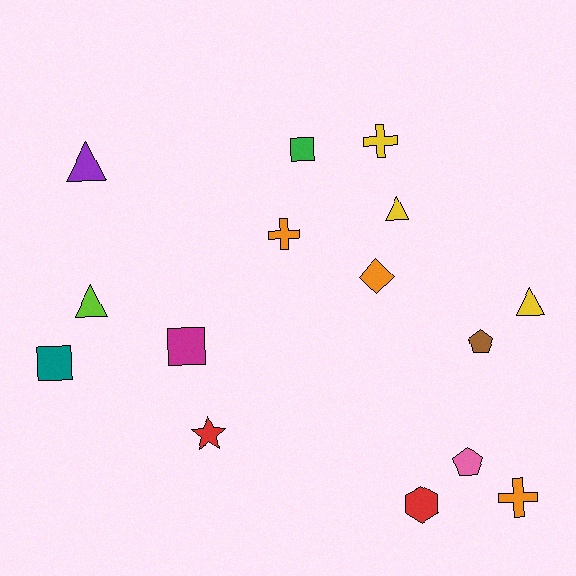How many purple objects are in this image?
There is 1 purple object.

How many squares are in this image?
There are 3 squares.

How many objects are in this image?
There are 15 objects.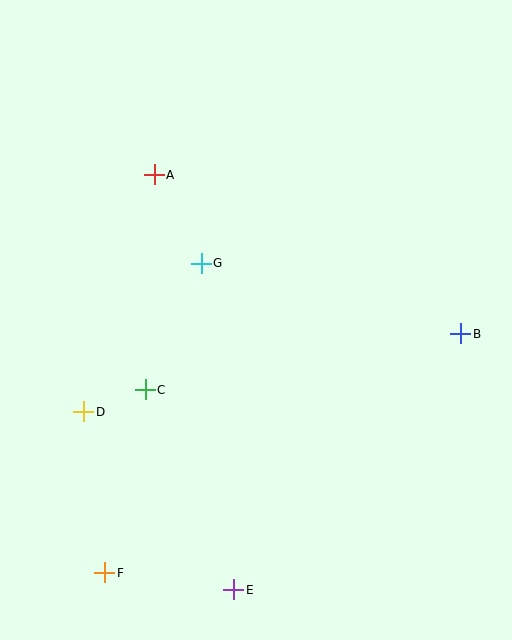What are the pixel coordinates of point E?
Point E is at (234, 590).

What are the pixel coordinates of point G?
Point G is at (201, 263).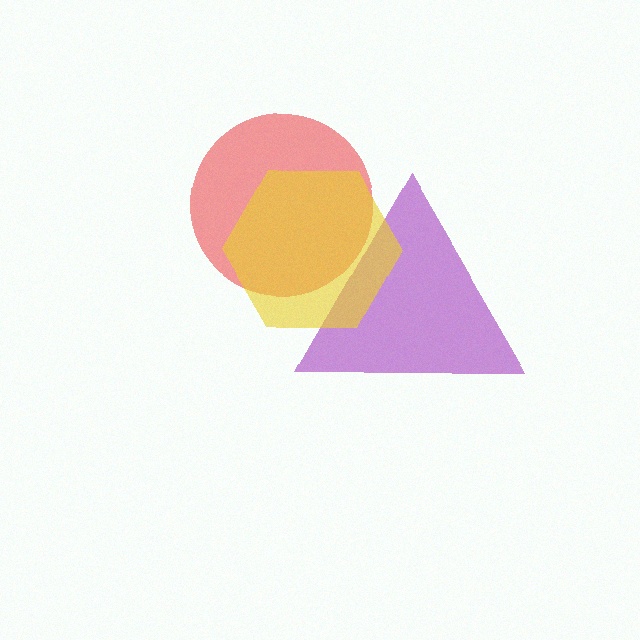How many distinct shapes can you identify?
There are 3 distinct shapes: a red circle, a purple triangle, a yellow hexagon.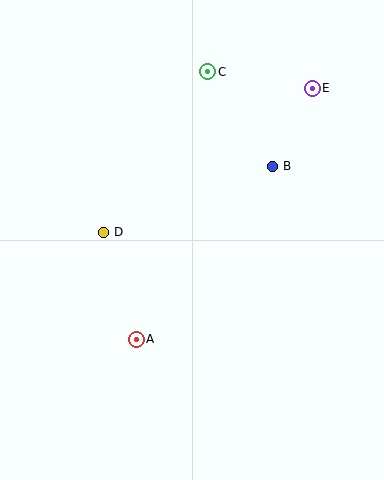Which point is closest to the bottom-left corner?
Point A is closest to the bottom-left corner.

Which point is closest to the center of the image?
Point D at (104, 232) is closest to the center.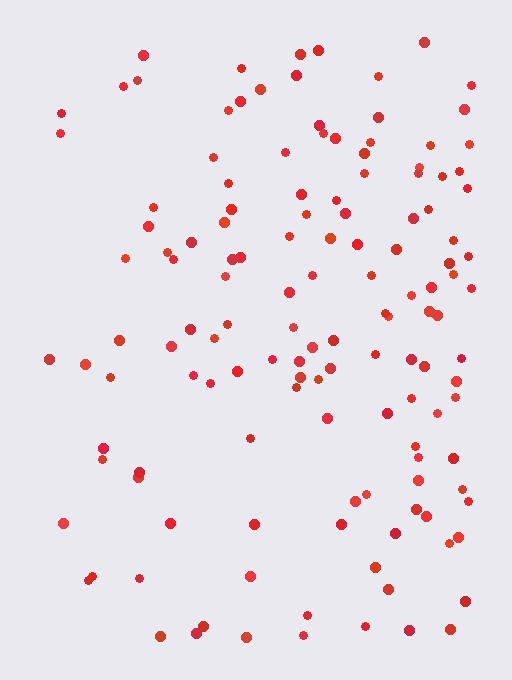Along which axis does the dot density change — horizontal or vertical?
Horizontal.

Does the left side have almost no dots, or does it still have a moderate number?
Still a moderate number, just noticeably fewer than the right.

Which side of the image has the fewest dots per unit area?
The left.